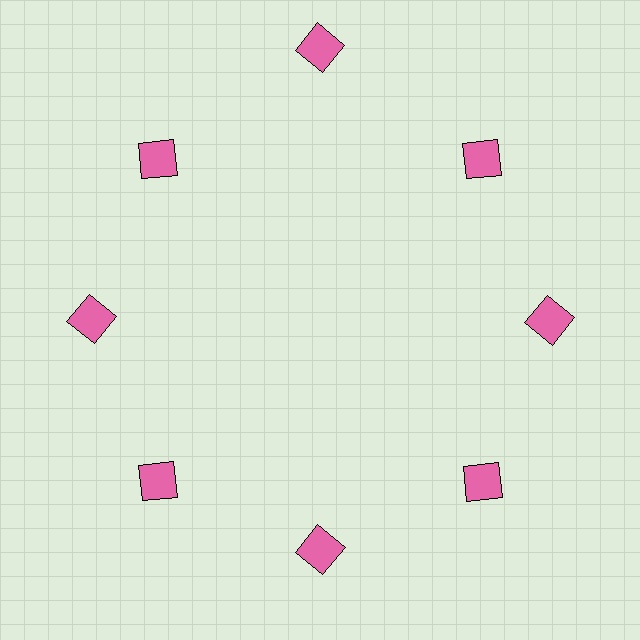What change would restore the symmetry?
The symmetry would be restored by moving it inward, back onto the ring so that all 8 squares sit at equal angles and equal distance from the center.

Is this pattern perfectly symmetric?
No. The 8 pink squares are arranged in a ring, but one element near the 12 o'clock position is pushed outward from the center, breaking the 8-fold rotational symmetry.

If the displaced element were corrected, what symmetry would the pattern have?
It would have 8-fold rotational symmetry — the pattern would map onto itself every 45 degrees.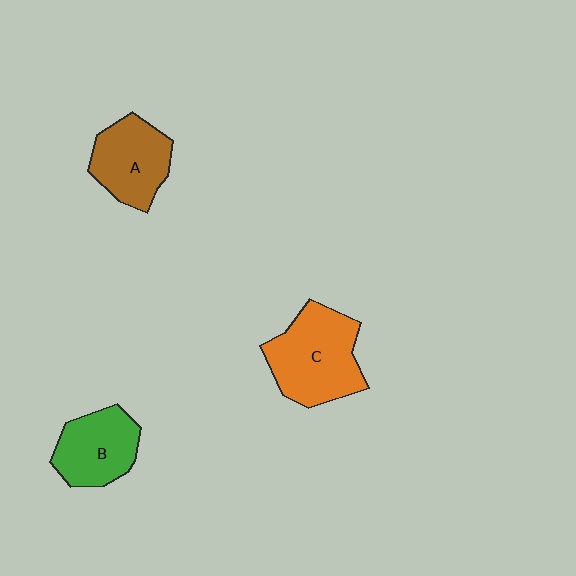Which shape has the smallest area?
Shape B (green).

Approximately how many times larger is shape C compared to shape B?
Approximately 1.4 times.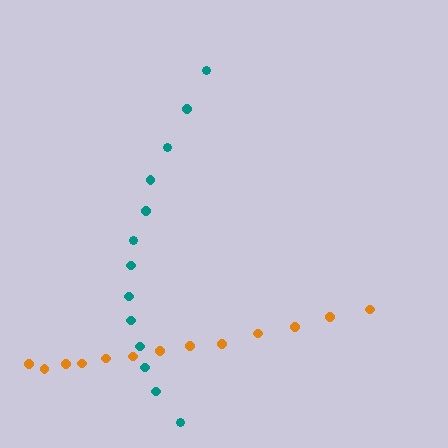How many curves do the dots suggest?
There are 2 distinct paths.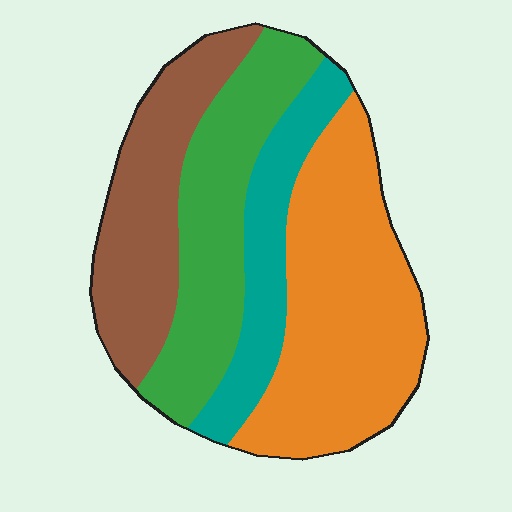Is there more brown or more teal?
Brown.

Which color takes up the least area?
Teal, at roughly 15%.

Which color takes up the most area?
Orange, at roughly 35%.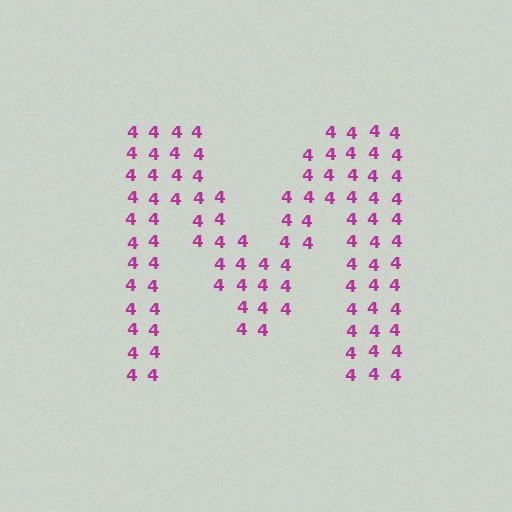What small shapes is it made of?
It is made of small digit 4's.